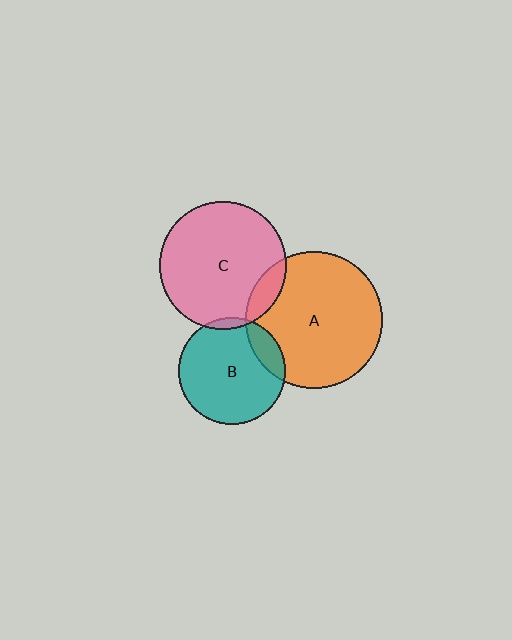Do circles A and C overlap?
Yes.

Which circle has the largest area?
Circle A (orange).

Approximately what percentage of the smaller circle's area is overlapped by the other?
Approximately 10%.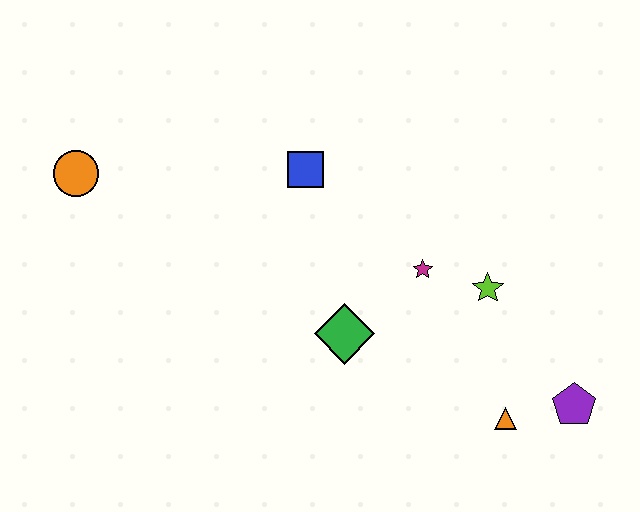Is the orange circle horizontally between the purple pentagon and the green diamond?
No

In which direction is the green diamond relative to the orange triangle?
The green diamond is to the left of the orange triangle.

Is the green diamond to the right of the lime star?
No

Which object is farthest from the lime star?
The orange circle is farthest from the lime star.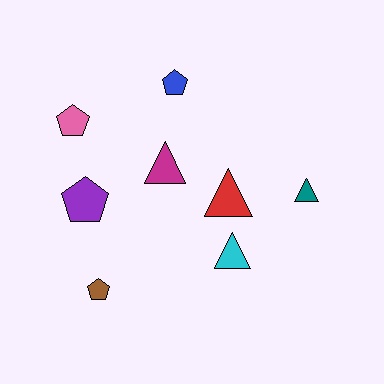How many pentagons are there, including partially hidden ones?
There are 4 pentagons.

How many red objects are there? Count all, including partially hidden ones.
There is 1 red object.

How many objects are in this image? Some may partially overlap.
There are 8 objects.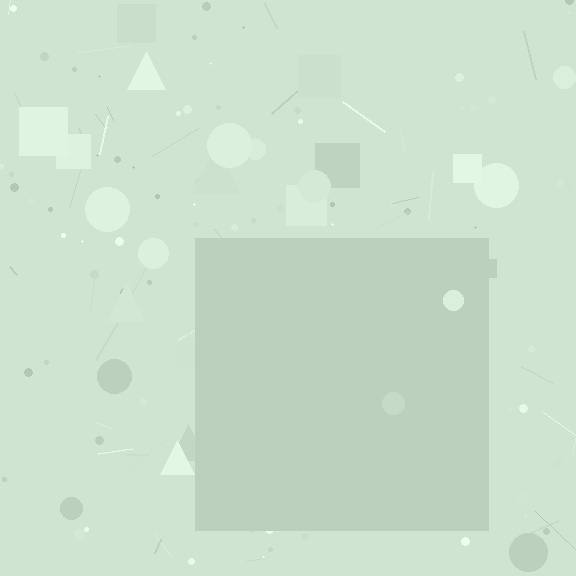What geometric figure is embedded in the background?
A square is embedded in the background.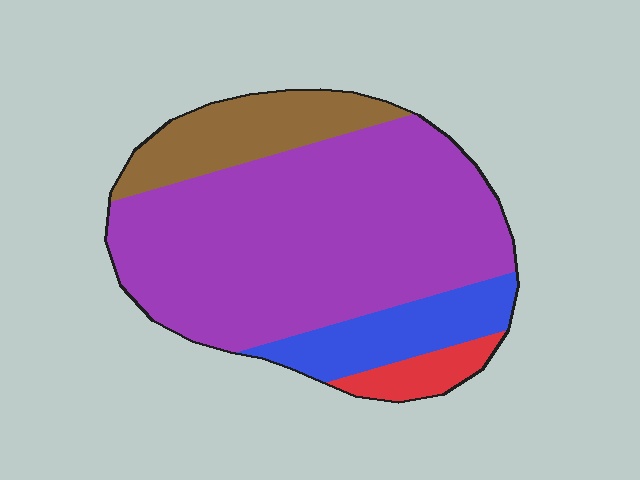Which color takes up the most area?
Purple, at roughly 65%.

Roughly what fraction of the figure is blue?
Blue takes up about one eighth (1/8) of the figure.